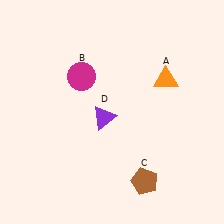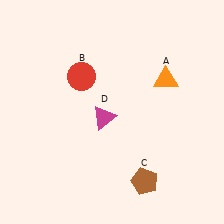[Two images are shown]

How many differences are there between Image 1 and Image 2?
There are 2 differences between the two images.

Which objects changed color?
B changed from magenta to red. D changed from purple to magenta.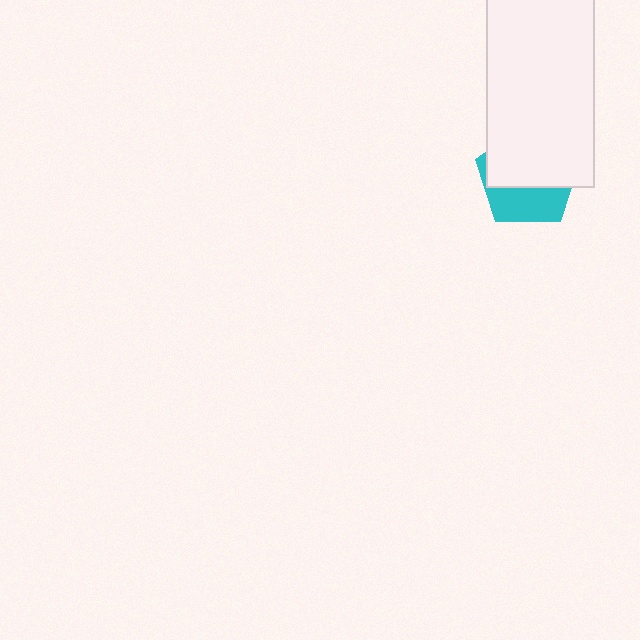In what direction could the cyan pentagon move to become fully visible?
The cyan pentagon could move down. That would shift it out from behind the white rectangle entirely.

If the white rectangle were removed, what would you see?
You would see the complete cyan pentagon.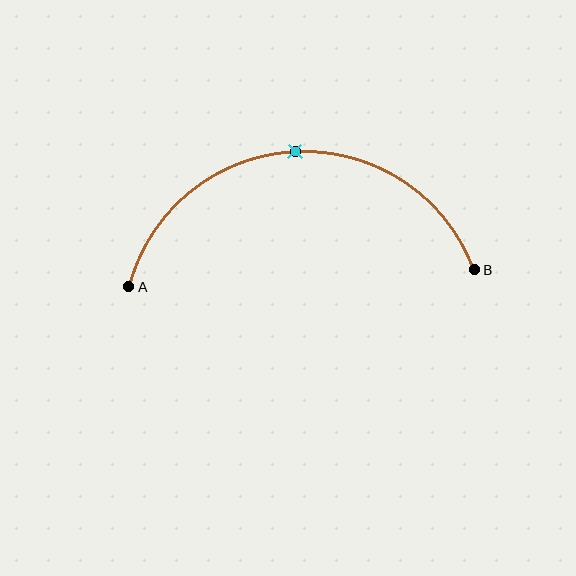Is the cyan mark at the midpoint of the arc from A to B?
Yes. The cyan mark lies on the arc at equal arc-length from both A and B — it is the arc midpoint.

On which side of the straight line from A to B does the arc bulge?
The arc bulges above the straight line connecting A and B.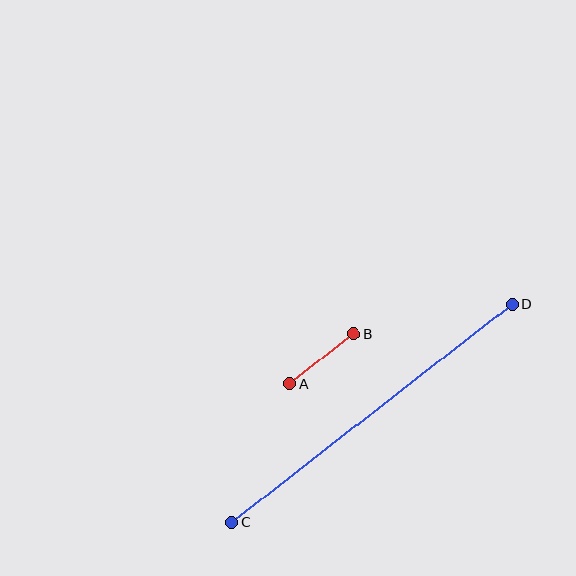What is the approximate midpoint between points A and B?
The midpoint is at approximately (322, 359) pixels.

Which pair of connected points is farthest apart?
Points C and D are farthest apart.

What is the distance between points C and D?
The distance is approximately 355 pixels.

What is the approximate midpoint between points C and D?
The midpoint is at approximately (372, 413) pixels.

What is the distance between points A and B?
The distance is approximately 81 pixels.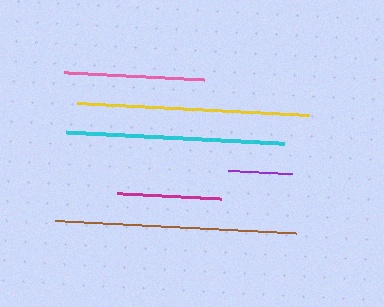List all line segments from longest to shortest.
From longest to shortest: brown, yellow, cyan, pink, magenta, purple.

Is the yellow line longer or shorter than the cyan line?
The yellow line is longer than the cyan line.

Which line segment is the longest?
The brown line is the longest at approximately 241 pixels.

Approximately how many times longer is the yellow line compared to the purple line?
The yellow line is approximately 3.6 times the length of the purple line.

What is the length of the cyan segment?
The cyan segment is approximately 218 pixels long.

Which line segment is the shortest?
The purple line is the shortest at approximately 64 pixels.